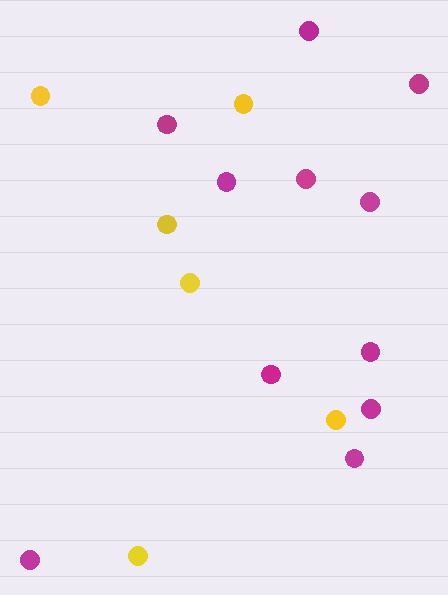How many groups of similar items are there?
There are 2 groups: one group of yellow circles (6) and one group of magenta circles (11).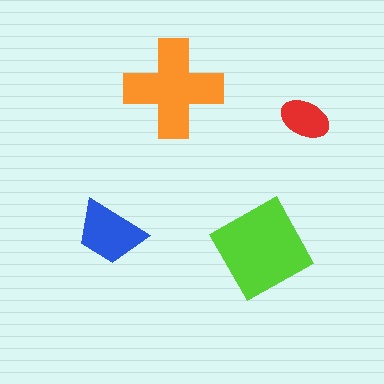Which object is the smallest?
The red ellipse.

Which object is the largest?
The lime diamond.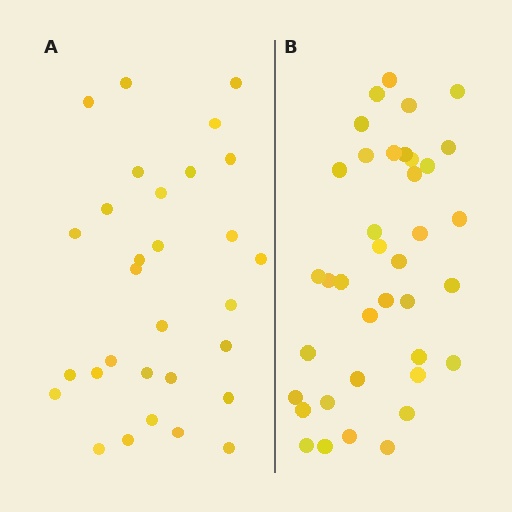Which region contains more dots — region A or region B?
Region B (the right region) has more dots.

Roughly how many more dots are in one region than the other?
Region B has roughly 8 or so more dots than region A.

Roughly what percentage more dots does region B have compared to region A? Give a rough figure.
About 25% more.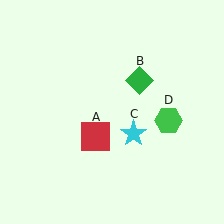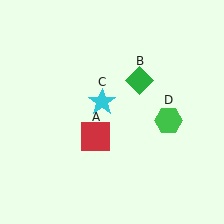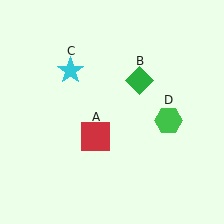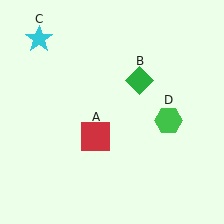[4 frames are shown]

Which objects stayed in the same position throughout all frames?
Red square (object A) and green diamond (object B) and green hexagon (object D) remained stationary.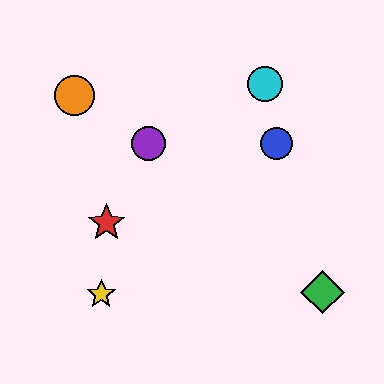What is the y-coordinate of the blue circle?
The blue circle is at y≈144.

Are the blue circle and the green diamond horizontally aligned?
No, the blue circle is at y≈144 and the green diamond is at y≈292.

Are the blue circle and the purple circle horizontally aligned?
Yes, both are at y≈144.